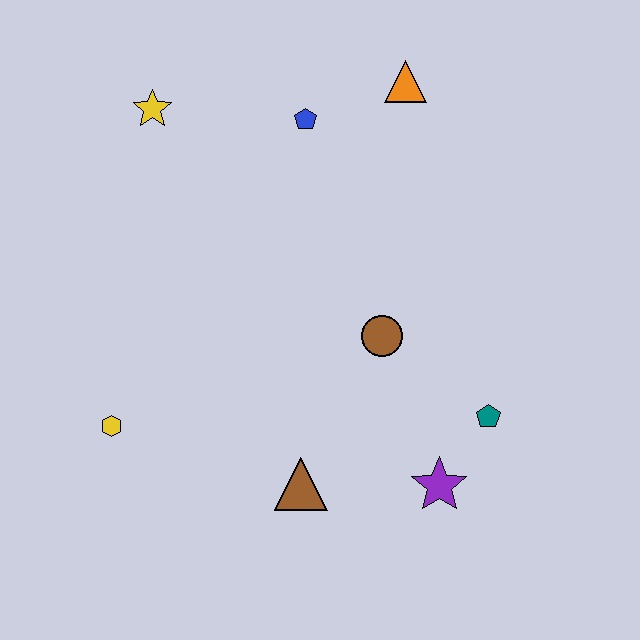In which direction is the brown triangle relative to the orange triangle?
The brown triangle is below the orange triangle.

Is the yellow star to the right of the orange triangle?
No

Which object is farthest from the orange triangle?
The yellow hexagon is farthest from the orange triangle.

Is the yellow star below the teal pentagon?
No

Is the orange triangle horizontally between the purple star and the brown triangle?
Yes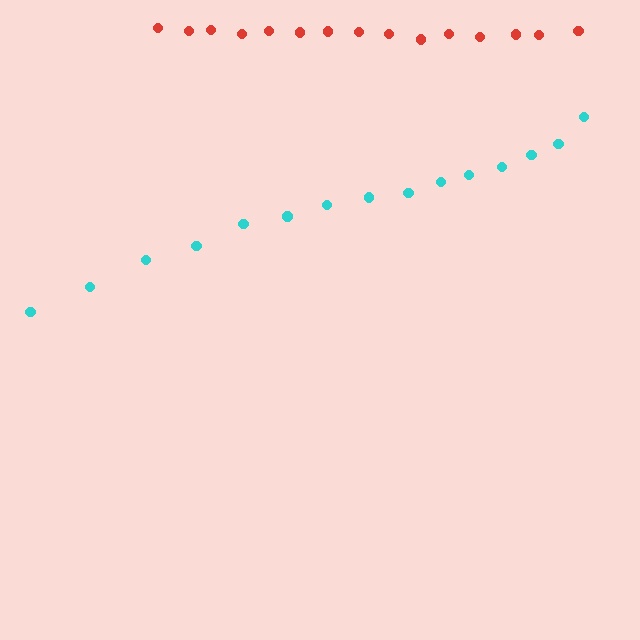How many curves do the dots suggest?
There are 2 distinct paths.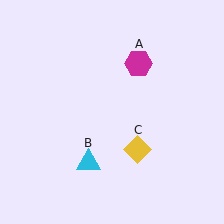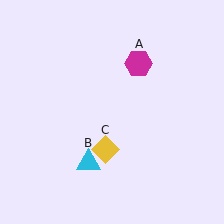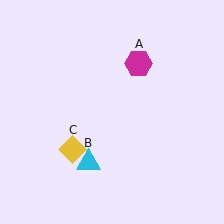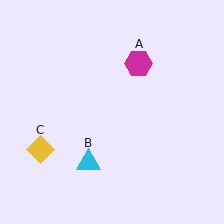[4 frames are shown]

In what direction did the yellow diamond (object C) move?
The yellow diamond (object C) moved left.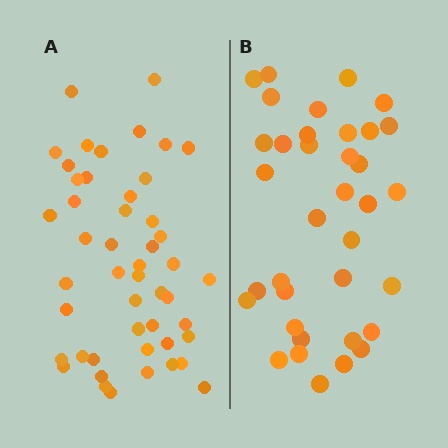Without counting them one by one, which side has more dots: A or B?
Region A (the left region) has more dots.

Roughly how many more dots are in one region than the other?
Region A has roughly 12 or so more dots than region B.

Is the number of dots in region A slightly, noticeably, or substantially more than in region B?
Region A has noticeably more, but not dramatically so. The ratio is roughly 1.3 to 1.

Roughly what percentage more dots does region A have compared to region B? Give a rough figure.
About 35% more.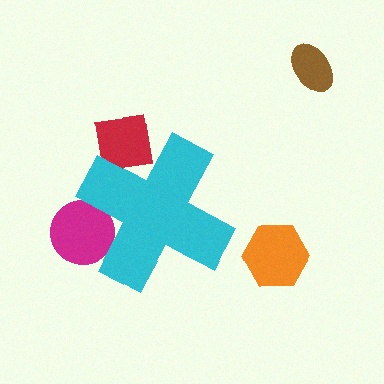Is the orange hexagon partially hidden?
No, the orange hexagon is fully visible.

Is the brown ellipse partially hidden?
No, the brown ellipse is fully visible.